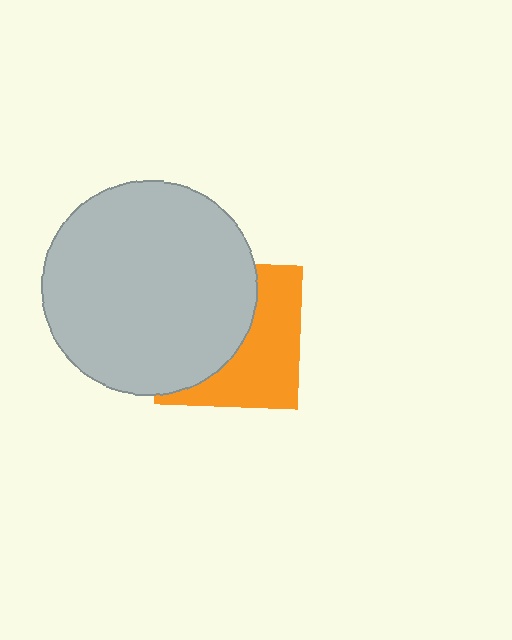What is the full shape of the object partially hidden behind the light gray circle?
The partially hidden object is an orange square.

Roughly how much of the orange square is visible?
About half of it is visible (roughly 47%).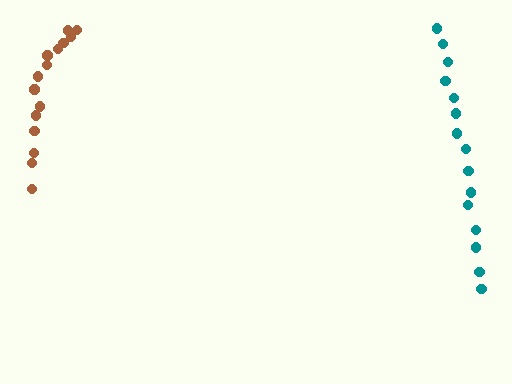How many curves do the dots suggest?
There are 2 distinct paths.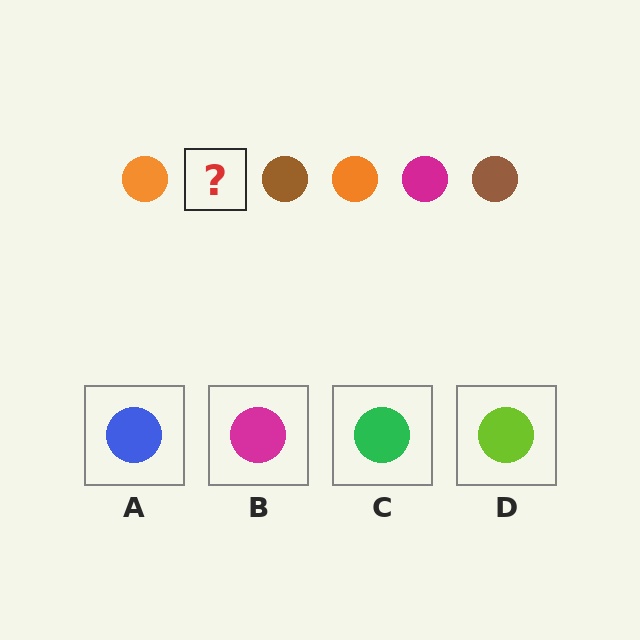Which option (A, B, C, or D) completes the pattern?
B.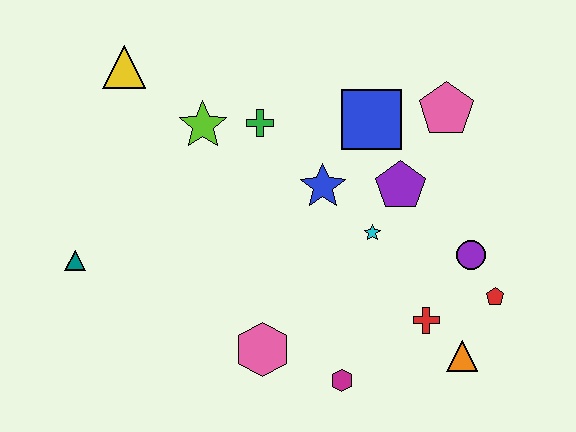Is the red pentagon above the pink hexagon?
Yes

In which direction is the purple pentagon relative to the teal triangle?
The purple pentagon is to the right of the teal triangle.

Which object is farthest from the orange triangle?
The yellow triangle is farthest from the orange triangle.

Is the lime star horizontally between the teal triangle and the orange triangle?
Yes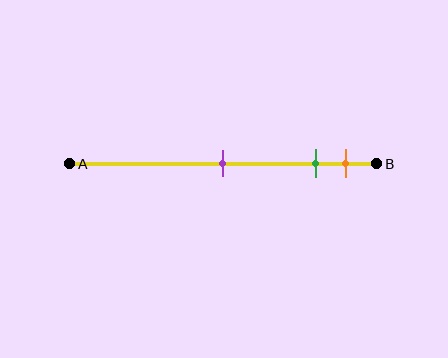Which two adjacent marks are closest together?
The green and orange marks are the closest adjacent pair.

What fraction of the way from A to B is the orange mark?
The orange mark is approximately 90% (0.9) of the way from A to B.